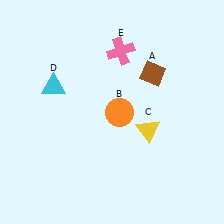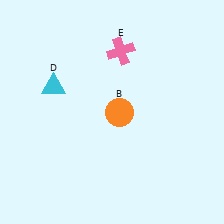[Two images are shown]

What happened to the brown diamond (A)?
The brown diamond (A) was removed in Image 2. It was in the top-right area of Image 1.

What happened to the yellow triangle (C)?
The yellow triangle (C) was removed in Image 2. It was in the bottom-right area of Image 1.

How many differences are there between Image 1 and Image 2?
There are 2 differences between the two images.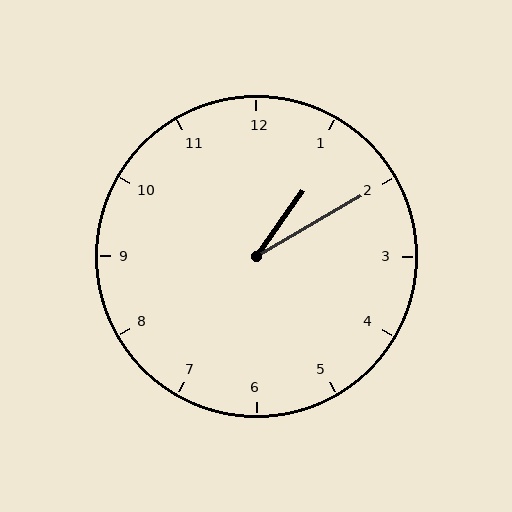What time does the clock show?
1:10.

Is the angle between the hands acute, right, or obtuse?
It is acute.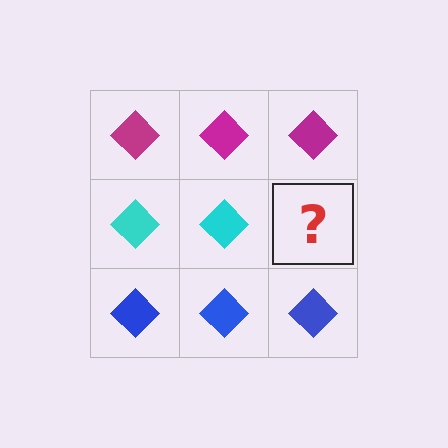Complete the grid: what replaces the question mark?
The question mark should be replaced with a cyan diamond.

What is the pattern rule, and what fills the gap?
The rule is that each row has a consistent color. The gap should be filled with a cyan diamond.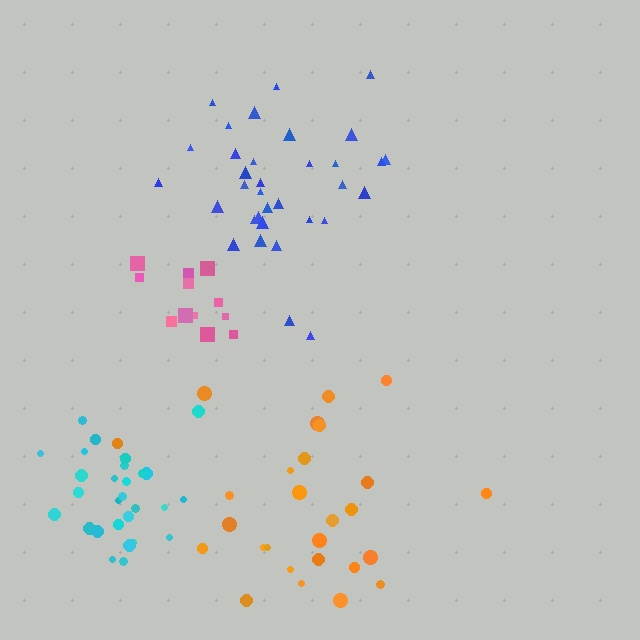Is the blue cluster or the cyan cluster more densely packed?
Cyan.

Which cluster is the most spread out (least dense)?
Orange.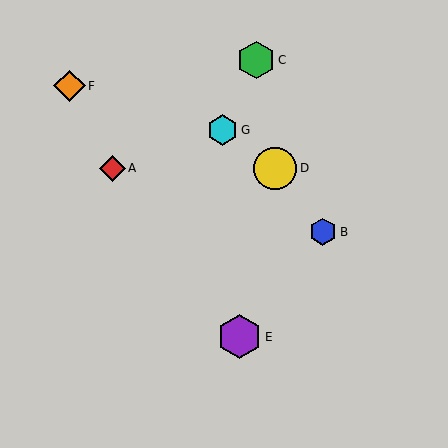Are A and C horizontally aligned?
No, A is at y≈168 and C is at y≈60.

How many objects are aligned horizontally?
2 objects (A, D) are aligned horizontally.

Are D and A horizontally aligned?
Yes, both are at y≈168.